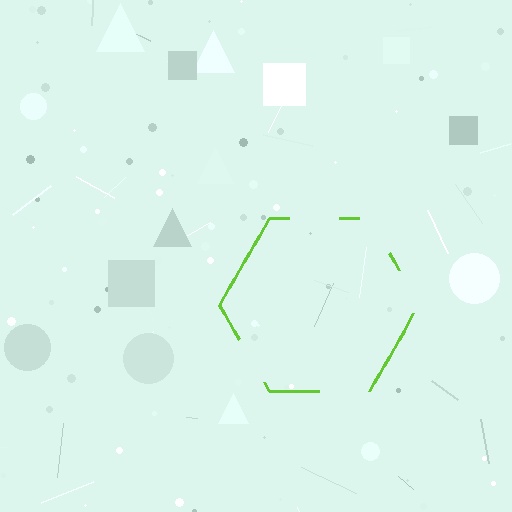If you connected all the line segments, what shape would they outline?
They would outline a hexagon.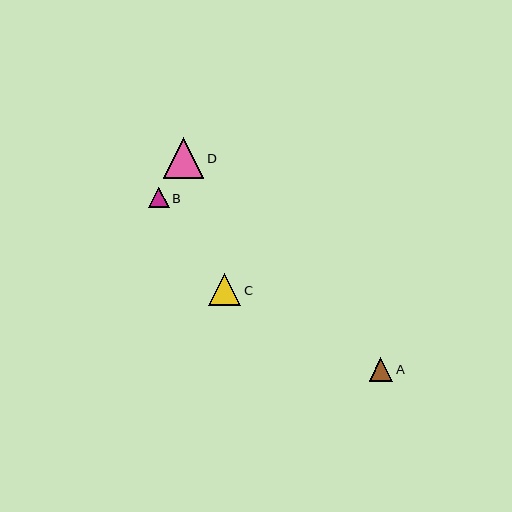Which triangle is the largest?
Triangle D is the largest with a size of approximately 40 pixels.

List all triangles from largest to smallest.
From largest to smallest: D, C, A, B.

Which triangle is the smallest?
Triangle B is the smallest with a size of approximately 21 pixels.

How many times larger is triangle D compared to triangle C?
Triangle D is approximately 1.3 times the size of triangle C.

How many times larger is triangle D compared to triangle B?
Triangle D is approximately 1.9 times the size of triangle B.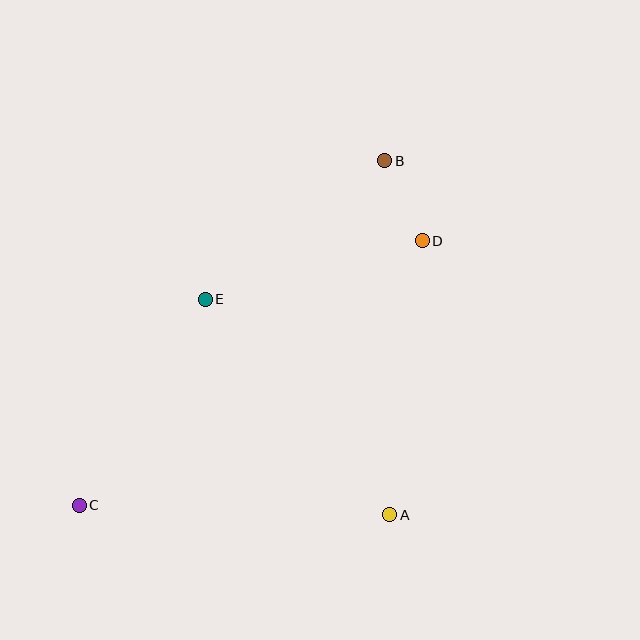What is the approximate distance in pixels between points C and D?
The distance between C and D is approximately 433 pixels.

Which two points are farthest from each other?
Points B and C are farthest from each other.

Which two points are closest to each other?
Points B and D are closest to each other.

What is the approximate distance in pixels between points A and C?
The distance between A and C is approximately 311 pixels.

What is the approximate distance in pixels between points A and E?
The distance between A and E is approximately 283 pixels.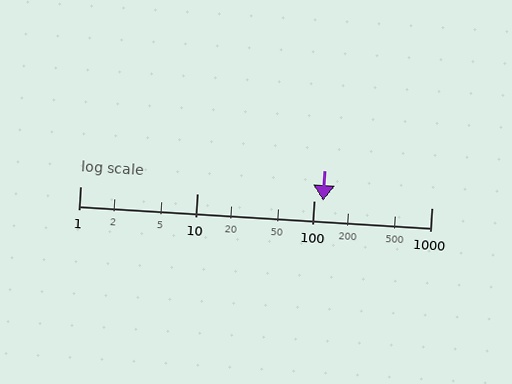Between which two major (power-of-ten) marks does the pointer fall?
The pointer is between 100 and 1000.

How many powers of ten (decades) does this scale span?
The scale spans 3 decades, from 1 to 1000.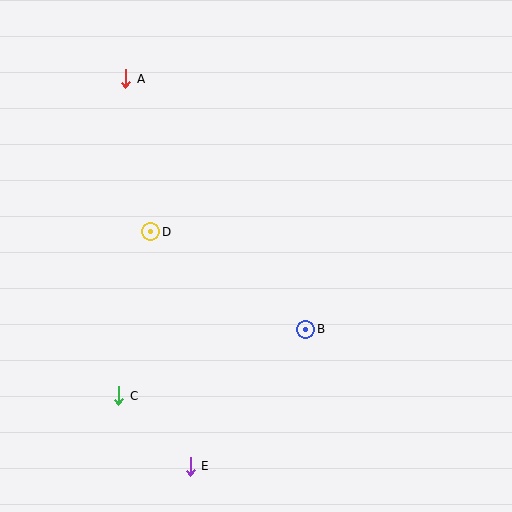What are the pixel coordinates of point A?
Point A is at (126, 79).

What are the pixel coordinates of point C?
Point C is at (119, 396).